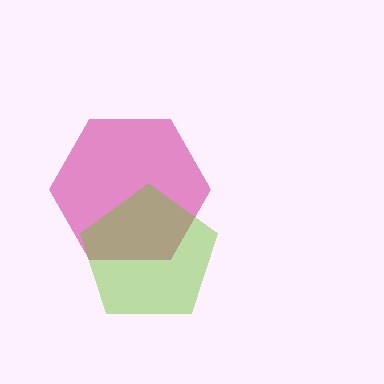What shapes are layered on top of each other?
The layered shapes are: a magenta hexagon, a lime pentagon.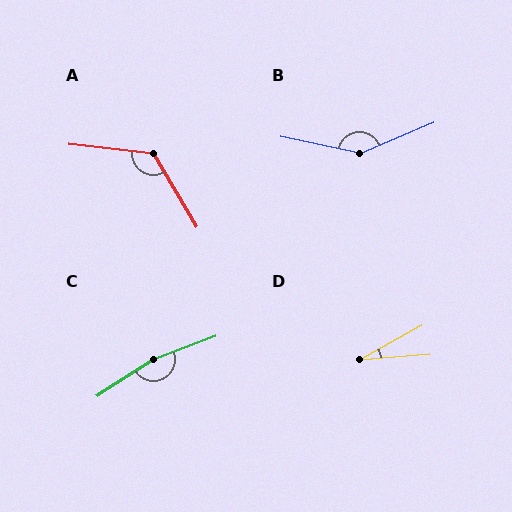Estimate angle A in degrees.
Approximately 127 degrees.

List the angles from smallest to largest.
D (24°), A (127°), B (145°), C (168°).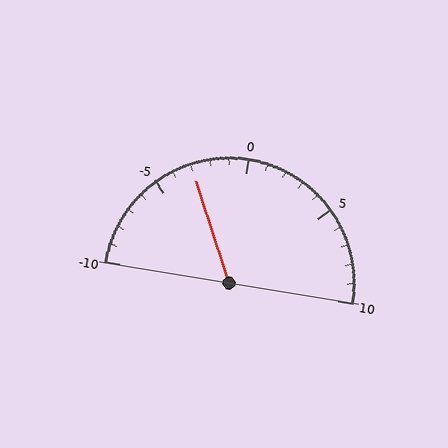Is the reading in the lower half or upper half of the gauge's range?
The reading is in the lower half of the range (-10 to 10).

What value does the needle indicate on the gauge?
The needle indicates approximately -3.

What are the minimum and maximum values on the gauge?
The gauge ranges from -10 to 10.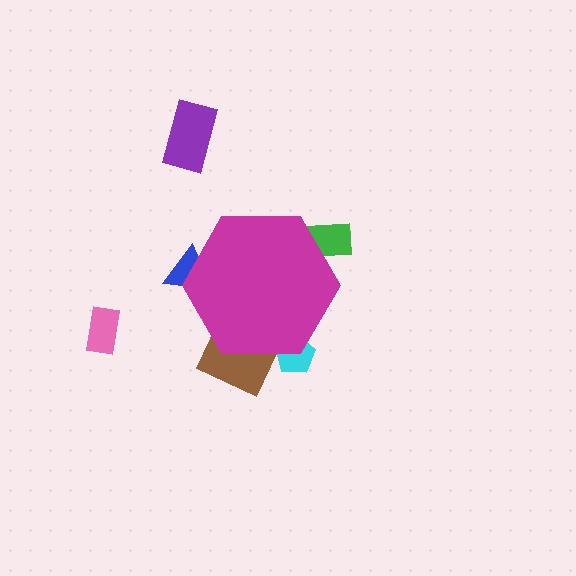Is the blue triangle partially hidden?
Yes, the blue triangle is partially hidden behind the magenta hexagon.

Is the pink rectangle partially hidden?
No, the pink rectangle is fully visible.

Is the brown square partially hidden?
Yes, the brown square is partially hidden behind the magenta hexagon.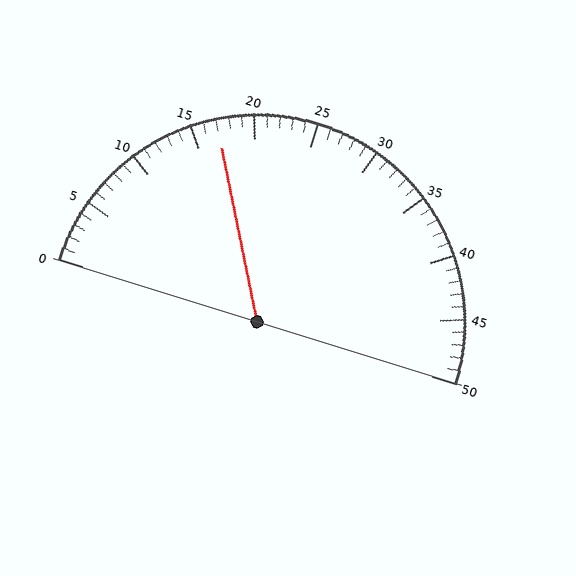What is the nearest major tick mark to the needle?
The nearest major tick mark is 15.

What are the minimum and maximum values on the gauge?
The gauge ranges from 0 to 50.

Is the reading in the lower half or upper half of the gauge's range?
The reading is in the lower half of the range (0 to 50).